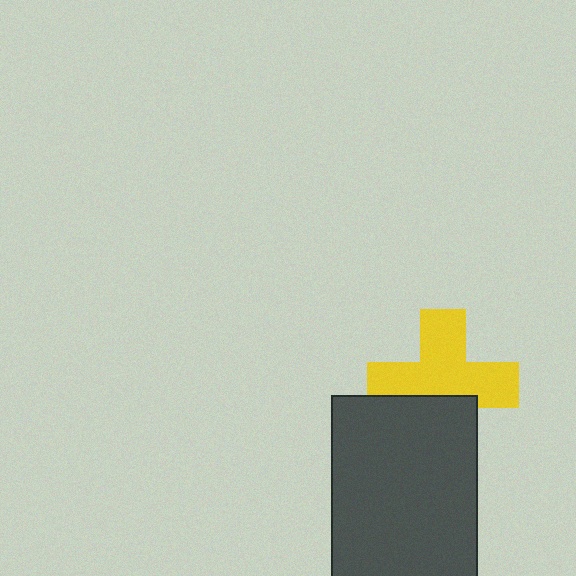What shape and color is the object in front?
The object in front is a dark gray rectangle.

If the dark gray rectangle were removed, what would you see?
You would see the complete yellow cross.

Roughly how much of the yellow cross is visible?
Most of it is visible (roughly 68%).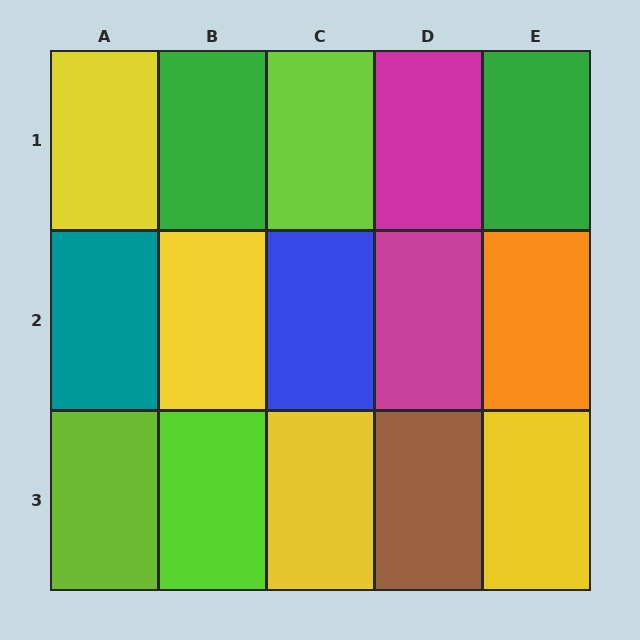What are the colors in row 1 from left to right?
Yellow, green, lime, magenta, green.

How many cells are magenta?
2 cells are magenta.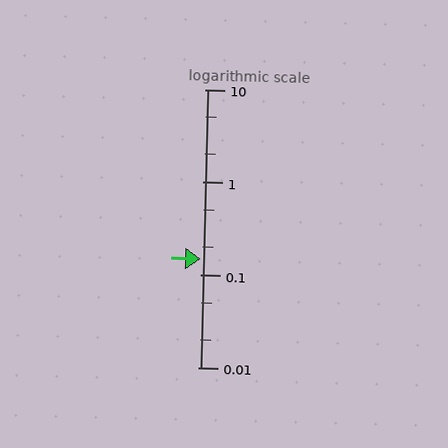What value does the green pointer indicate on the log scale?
The pointer indicates approximately 0.15.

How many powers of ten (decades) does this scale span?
The scale spans 3 decades, from 0.01 to 10.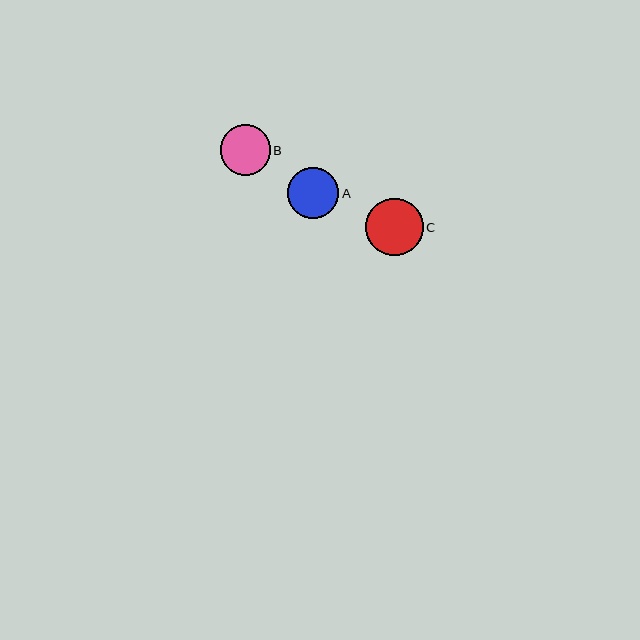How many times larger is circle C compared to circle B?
Circle C is approximately 1.1 times the size of circle B.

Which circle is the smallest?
Circle B is the smallest with a size of approximately 50 pixels.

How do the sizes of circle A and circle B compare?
Circle A and circle B are approximately the same size.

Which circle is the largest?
Circle C is the largest with a size of approximately 57 pixels.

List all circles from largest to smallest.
From largest to smallest: C, A, B.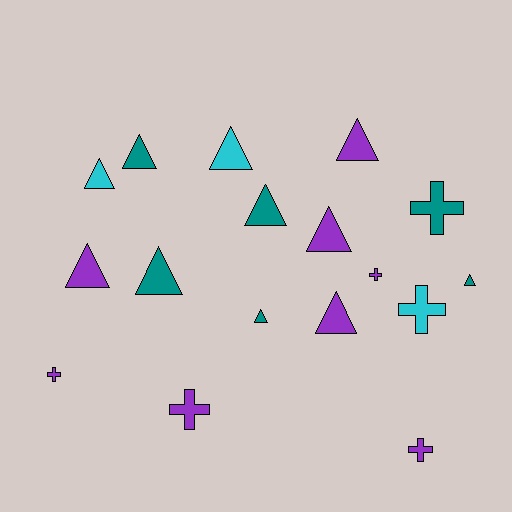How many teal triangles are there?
There are 5 teal triangles.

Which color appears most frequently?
Purple, with 8 objects.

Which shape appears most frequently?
Triangle, with 11 objects.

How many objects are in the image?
There are 17 objects.